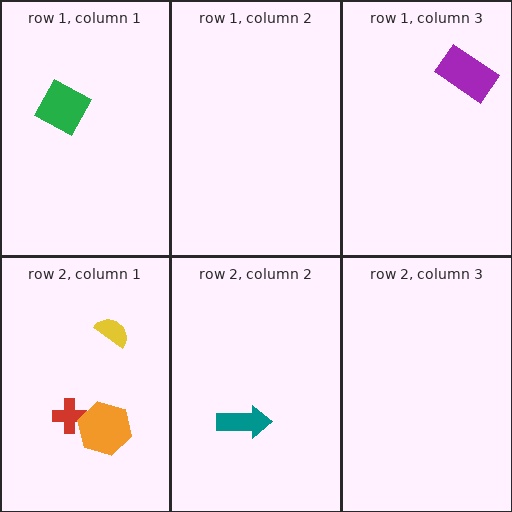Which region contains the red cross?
The row 2, column 1 region.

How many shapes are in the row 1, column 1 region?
1.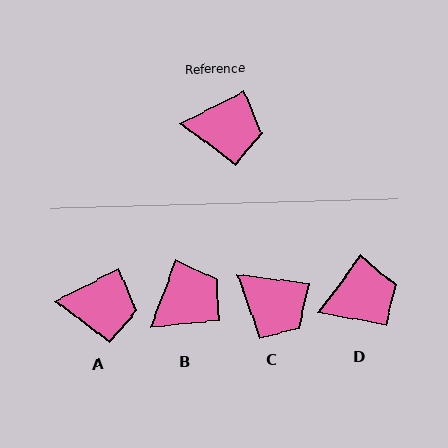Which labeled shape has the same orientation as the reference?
A.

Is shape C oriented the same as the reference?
No, it is off by about 35 degrees.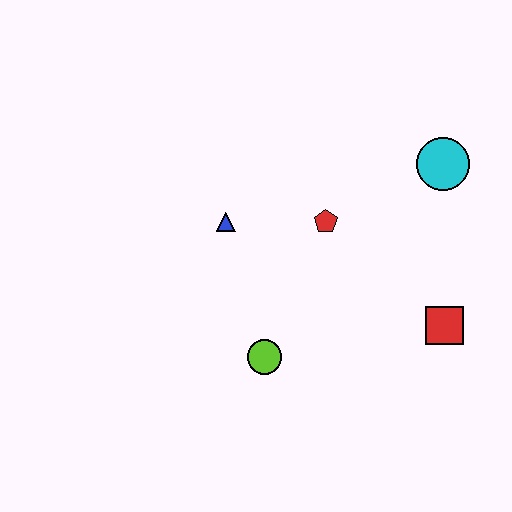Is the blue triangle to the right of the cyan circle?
No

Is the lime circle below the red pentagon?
Yes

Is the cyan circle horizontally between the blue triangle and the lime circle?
No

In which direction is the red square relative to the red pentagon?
The red square is to the right of the red pentagon.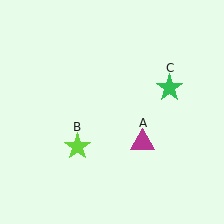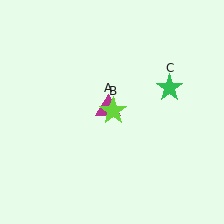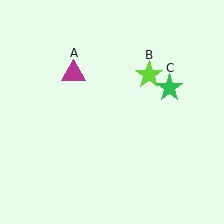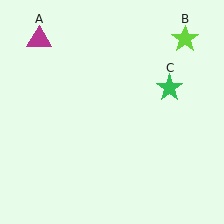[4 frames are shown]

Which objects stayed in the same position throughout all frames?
Green star (object C) remained stationary.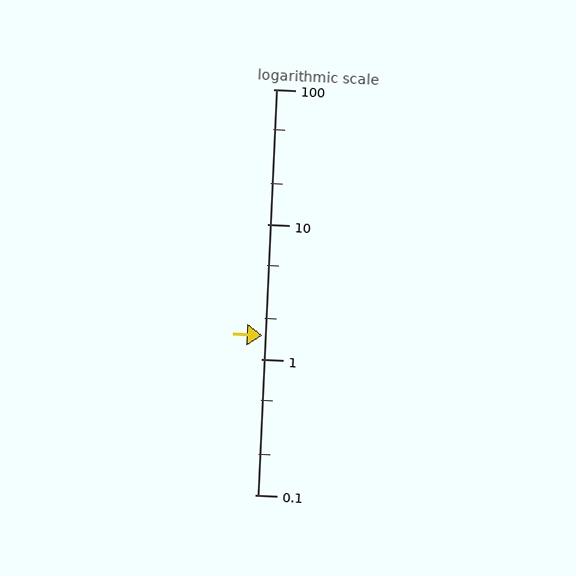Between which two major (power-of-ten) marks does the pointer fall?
The pointer is between 1 and 10.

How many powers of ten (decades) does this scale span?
The scale spans 3 decades, from 0.1 to 100.